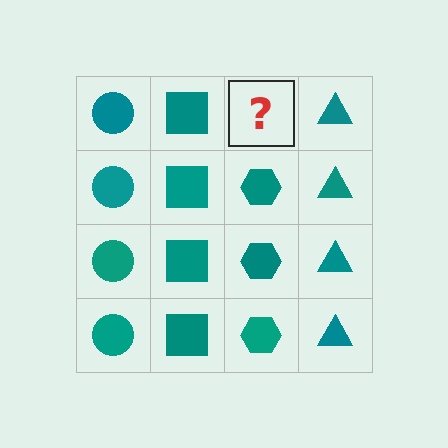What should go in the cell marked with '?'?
The missing cell should contain a teal hexagon.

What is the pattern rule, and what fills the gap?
The rule is that each column has a consistent shape. The gap should be filled with a teal hexagon.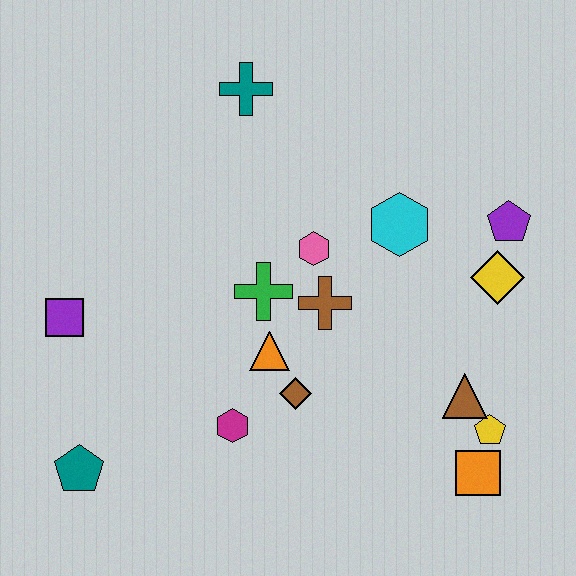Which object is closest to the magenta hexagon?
The brown diamond is closest to the magenta hexagon.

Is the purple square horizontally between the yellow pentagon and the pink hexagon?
No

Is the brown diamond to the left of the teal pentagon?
No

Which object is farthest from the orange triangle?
The purple pentagon is farthest from the orange triangle.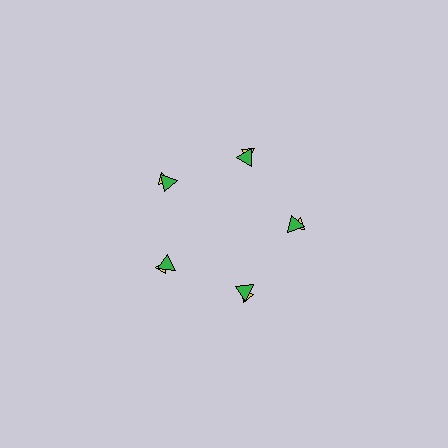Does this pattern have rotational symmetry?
Yes, this pattern has 5-fold rotational symmetry. It looks the same after rotating 72 degrees around the center.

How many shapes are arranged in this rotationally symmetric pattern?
There are 10 shapes, arranged in 5 groups of 2.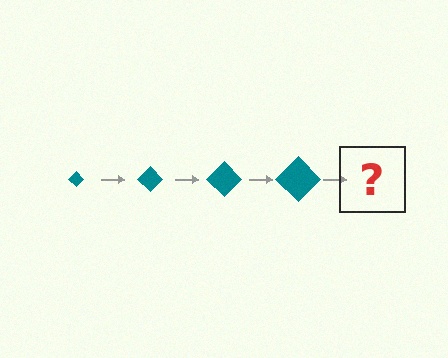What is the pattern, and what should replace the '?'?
The pattern is that the diamond gets progressively larger each step. The '?' should be a teal diamond, larger than the previous one.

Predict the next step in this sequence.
The next step is a teal diamond, larger than the previous one.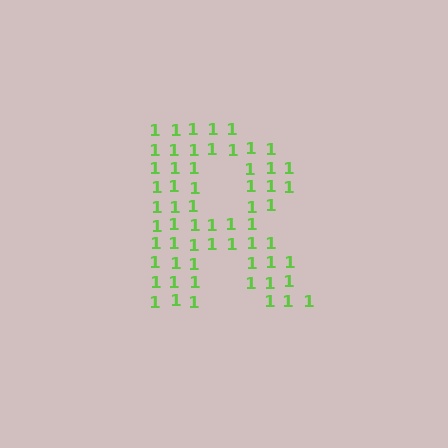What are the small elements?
The small elements are digit 1's.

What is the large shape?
The large shape is the letter R.